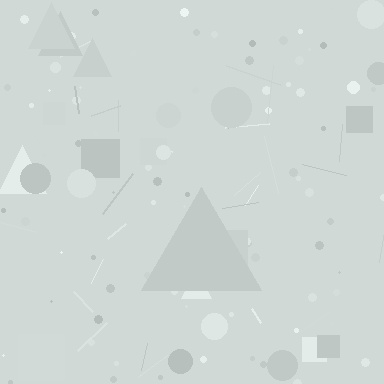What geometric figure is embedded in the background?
A triangle is embedded in the background.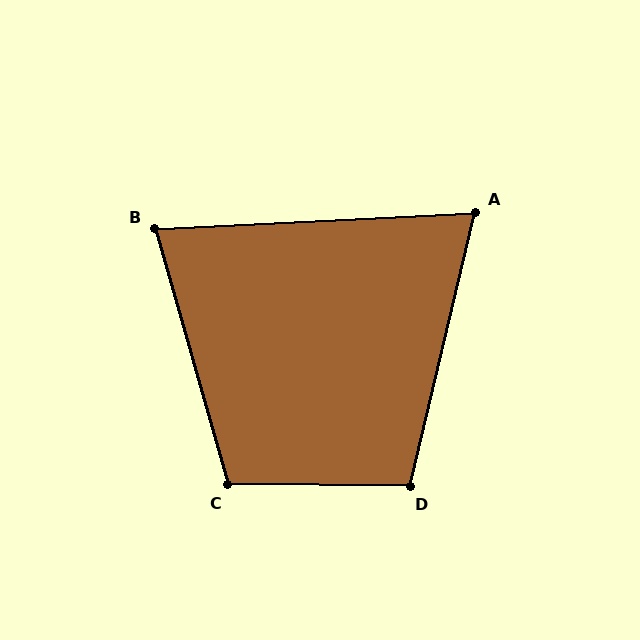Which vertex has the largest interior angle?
C, at approximately 106 degrees.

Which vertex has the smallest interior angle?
A, at approximately 74 degrees.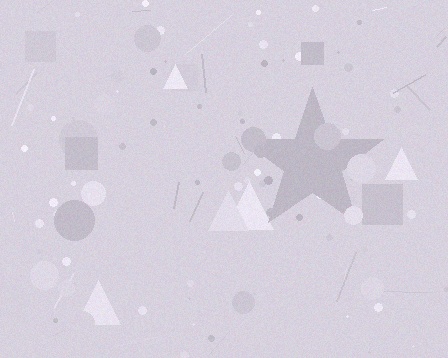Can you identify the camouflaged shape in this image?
The camouflaged shape is a star.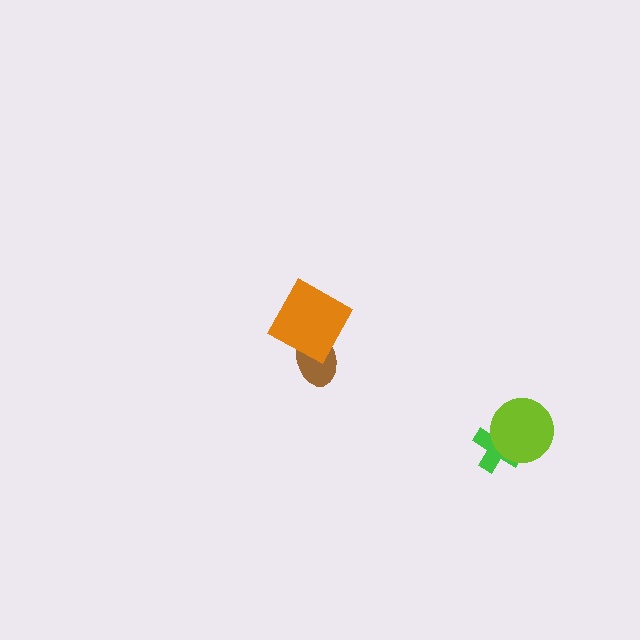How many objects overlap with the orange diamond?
1 object overlaps with the orange diamond.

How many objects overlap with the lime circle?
1 object overlaps with the lime circle.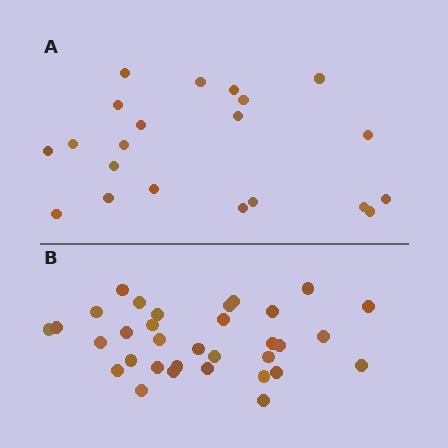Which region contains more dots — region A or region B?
Region B (the bottom region) has more dots.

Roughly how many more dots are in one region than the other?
Region B has roughly 12 or so more dots than region A.